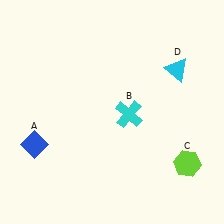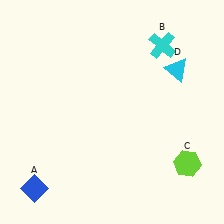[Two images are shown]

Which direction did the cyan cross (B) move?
The cyan cross (B) moved up.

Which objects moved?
The objects that moved are: the blue diamond (A), the cyan cross (B).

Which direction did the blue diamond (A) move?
The blue diamond (A) moved down.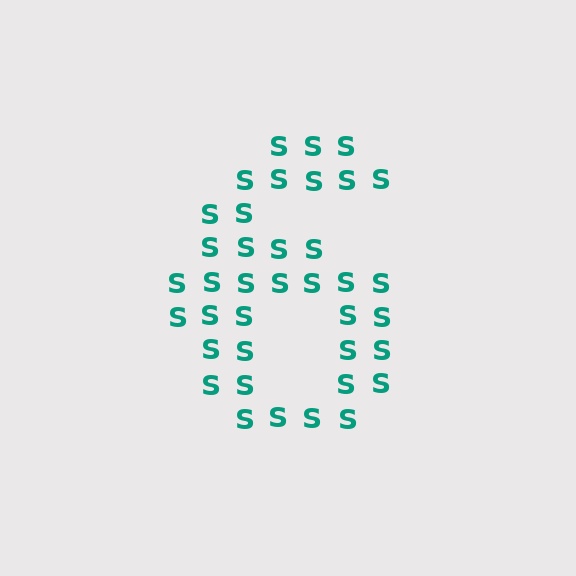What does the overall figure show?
The overall figure shows the digit 6.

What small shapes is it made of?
It is made of small letter S's.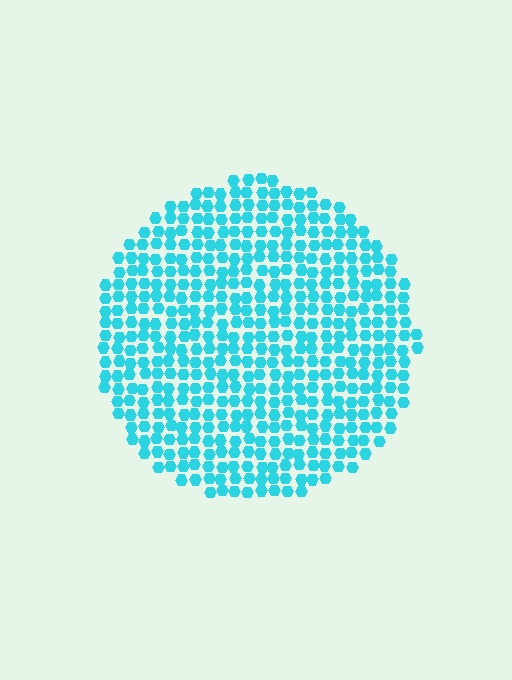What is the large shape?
The large shape is a circle.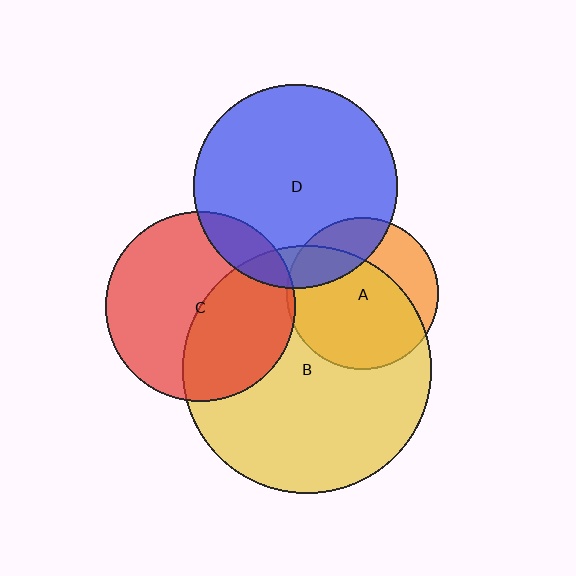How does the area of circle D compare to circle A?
Approximately 1.8 times.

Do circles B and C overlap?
Yes.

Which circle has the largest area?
Circle B (yellow).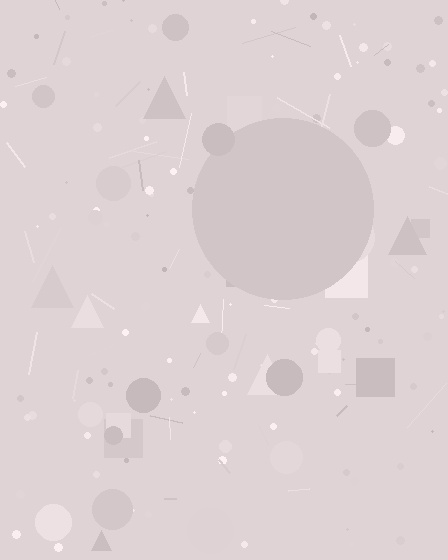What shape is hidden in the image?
A circle is hidden in the image.